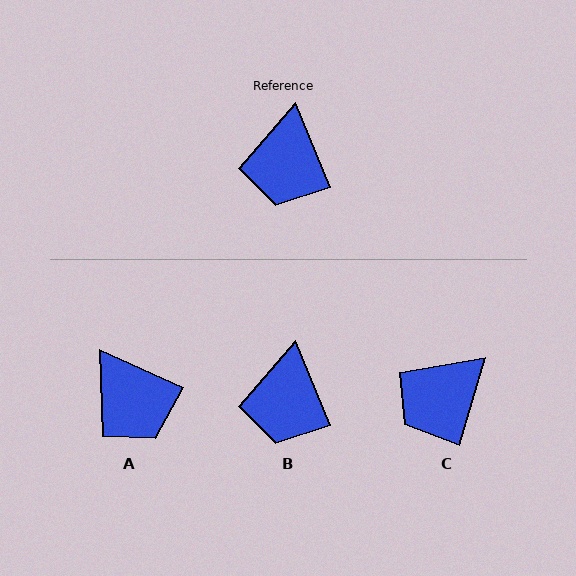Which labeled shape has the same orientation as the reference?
B.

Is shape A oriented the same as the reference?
No, it is off by about 44 degrees.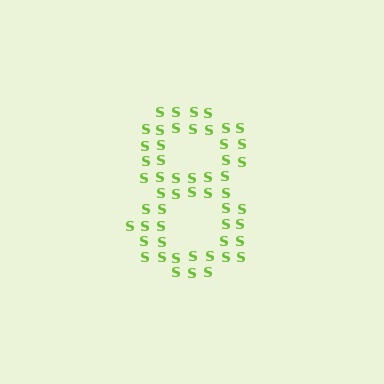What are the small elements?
The small elements are letter S's.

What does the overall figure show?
The overall figure shows the digit 8.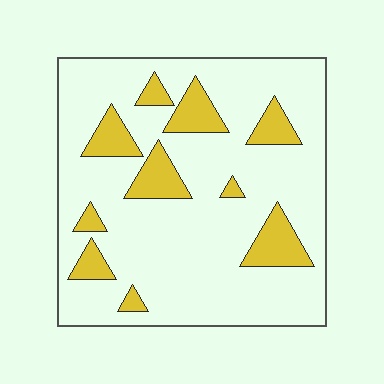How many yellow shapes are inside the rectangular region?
10.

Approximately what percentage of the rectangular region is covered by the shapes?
Approximately 20%.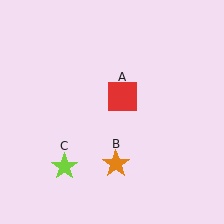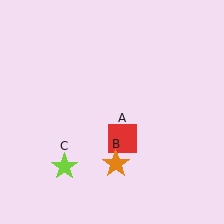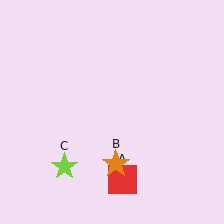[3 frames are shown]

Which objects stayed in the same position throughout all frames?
Orange star (object B) and lime star (object C) remained stationary.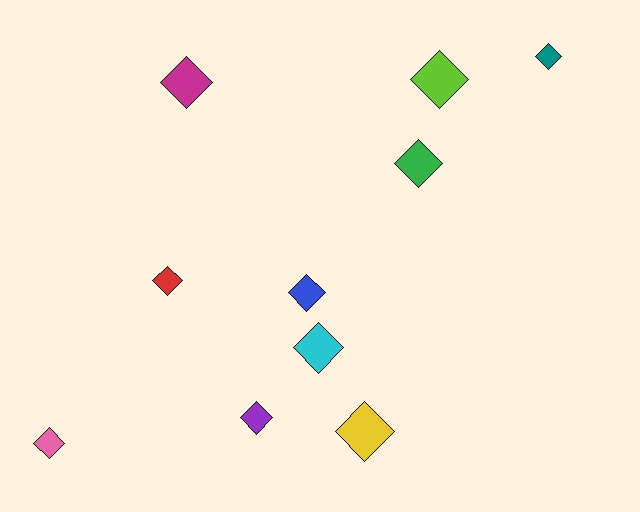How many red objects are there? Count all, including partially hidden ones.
There is 1 red object.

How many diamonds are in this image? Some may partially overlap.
There are 10 diamonds.